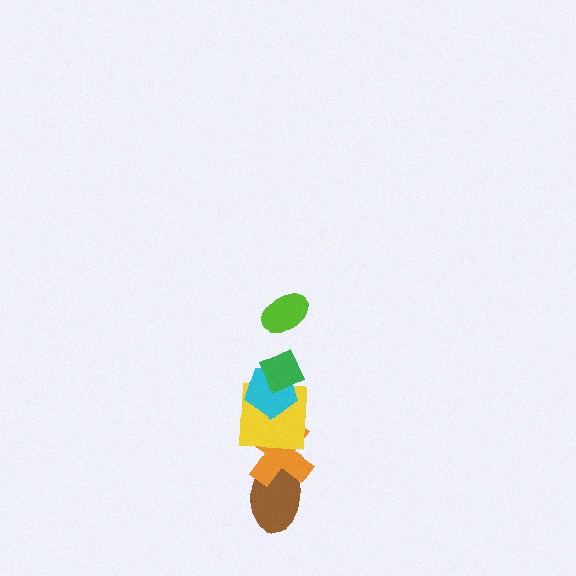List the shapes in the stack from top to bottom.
From top to bottom: the lime ellipse, the green diamond, the cyan pentagon, the yellow square, the orange cross, the brown ellipse.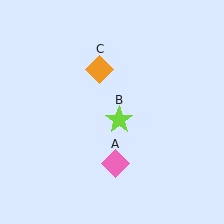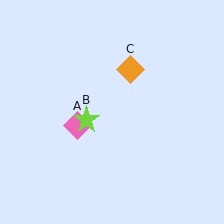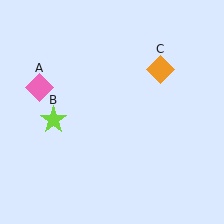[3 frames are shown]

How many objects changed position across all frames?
3 objects changed position: pink diamond (object A), lime star (object B), orange diamond (object C).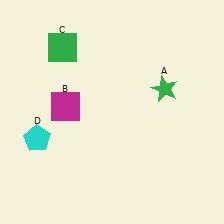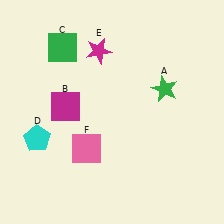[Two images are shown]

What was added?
A magenta star (E), a pink square (F) were added in Image 2.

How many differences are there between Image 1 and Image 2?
There are 2 differences between the two images.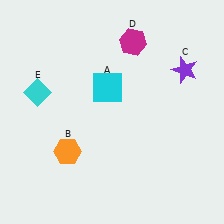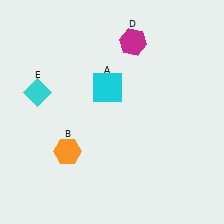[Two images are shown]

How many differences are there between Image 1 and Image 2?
There is 1 difference between the two images.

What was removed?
The purple star (C) was removed in Image 2.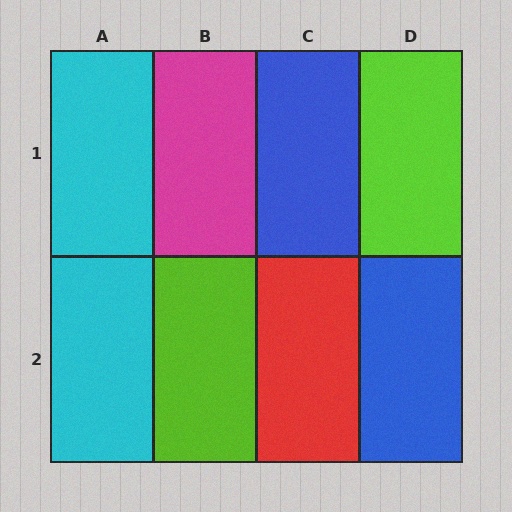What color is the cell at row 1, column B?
Magenta.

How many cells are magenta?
1 cell is magenta.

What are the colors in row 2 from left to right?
Cyan, lime, red, blue.